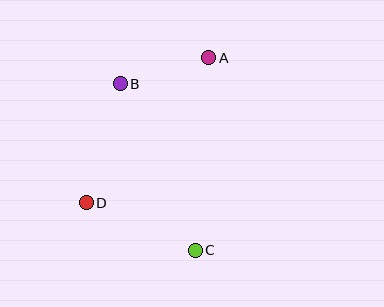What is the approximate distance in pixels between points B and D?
The distance between B and D is approximately 124 pixels.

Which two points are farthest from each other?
Points A and C are farthest from each other.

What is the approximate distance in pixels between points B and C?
The distance between B and C is approximately 183 pixels.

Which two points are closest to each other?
Points A and B are closest to each other.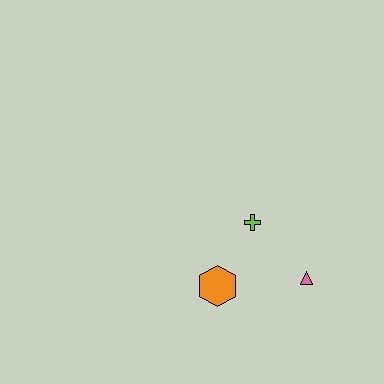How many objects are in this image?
There are 3 objects.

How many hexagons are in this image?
There is 1 hexagon.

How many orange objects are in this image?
There is 1 orange object.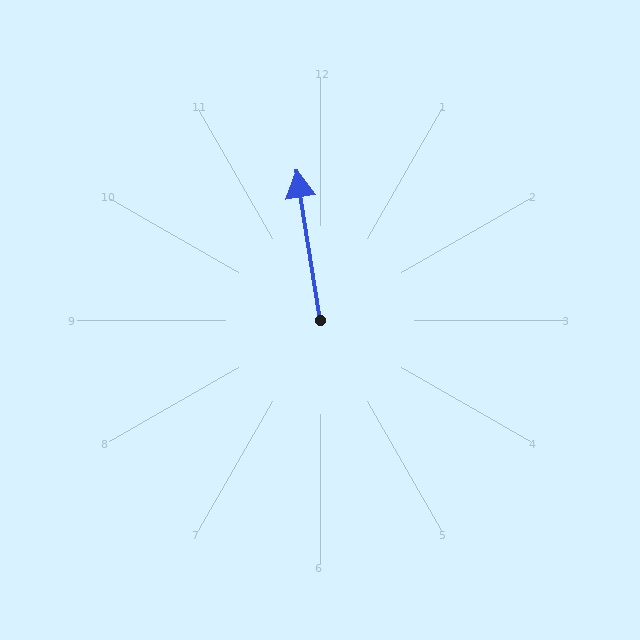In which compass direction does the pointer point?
North.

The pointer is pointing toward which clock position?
Roughly 12 o'clock.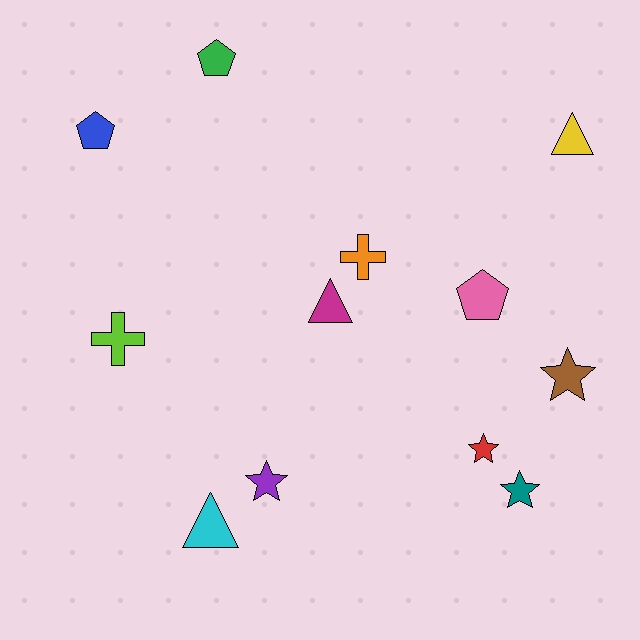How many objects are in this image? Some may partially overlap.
There are 12 objects.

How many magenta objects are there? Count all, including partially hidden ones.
There is 1 magenta object.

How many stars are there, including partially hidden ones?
There are 4 stars.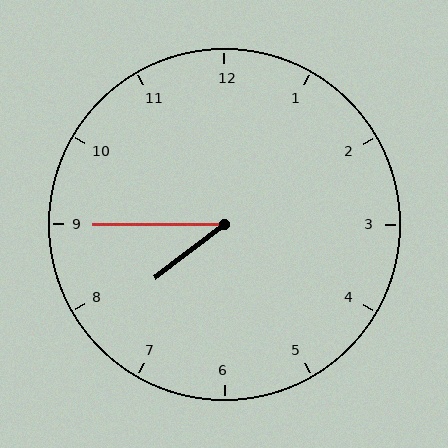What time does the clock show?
7:45.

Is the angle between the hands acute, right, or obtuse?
It is acute.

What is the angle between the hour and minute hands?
Approximately 38 degrees.